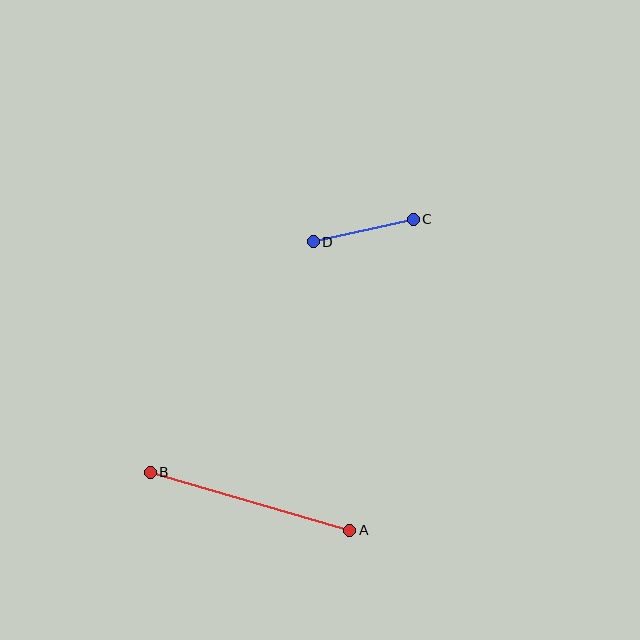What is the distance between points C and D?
The distance is approximately 102 pixels.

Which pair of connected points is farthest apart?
Points A and B are farthest apart.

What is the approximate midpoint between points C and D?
The midpoint is at approximately (363, 230) pixels.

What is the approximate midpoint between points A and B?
The midpoint is at approximately (250, 501) pixels.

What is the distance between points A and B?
The distance is approximately 208 pixels.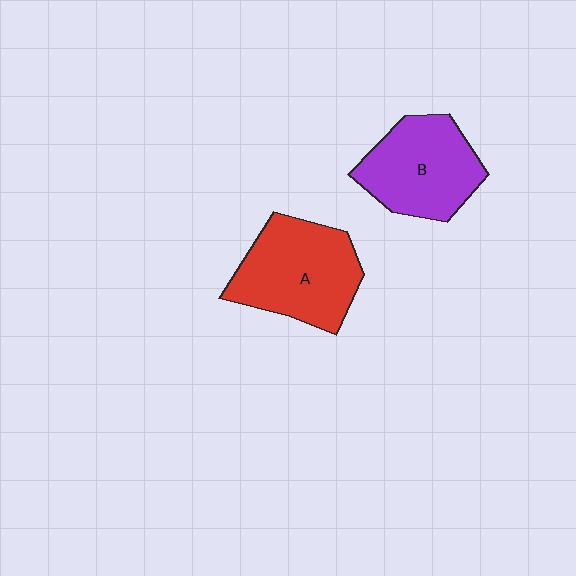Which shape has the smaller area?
Shape B (purple).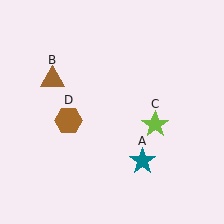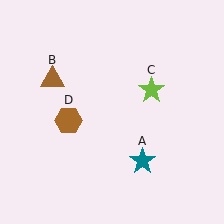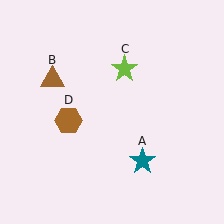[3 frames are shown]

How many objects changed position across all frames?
1 object changed position: lime star (object C).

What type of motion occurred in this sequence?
The lime star (object C) rotated counterclockwise around the center of the scene.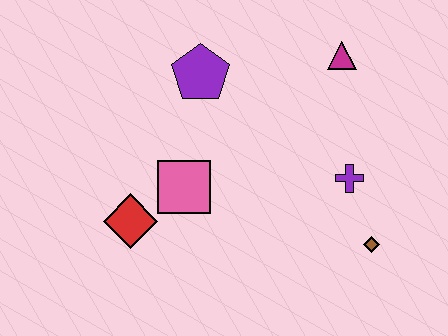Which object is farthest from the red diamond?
The magenta triangle is farthest from the red diamond.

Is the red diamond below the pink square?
Yes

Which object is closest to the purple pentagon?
The pink square is closest to the purple pentagon.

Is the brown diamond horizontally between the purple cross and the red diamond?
No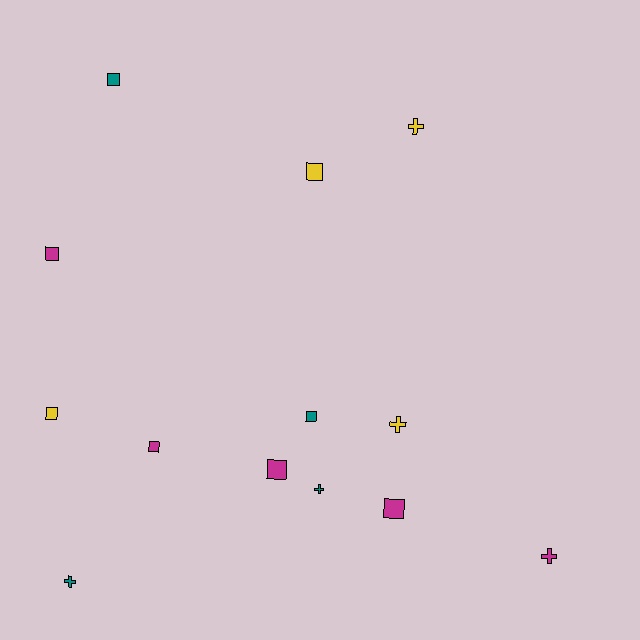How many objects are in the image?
There are 13 objects.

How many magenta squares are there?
There are 4 magenta squares.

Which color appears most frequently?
Magenta, with 5 objects.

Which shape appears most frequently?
Square, with 8 objects.